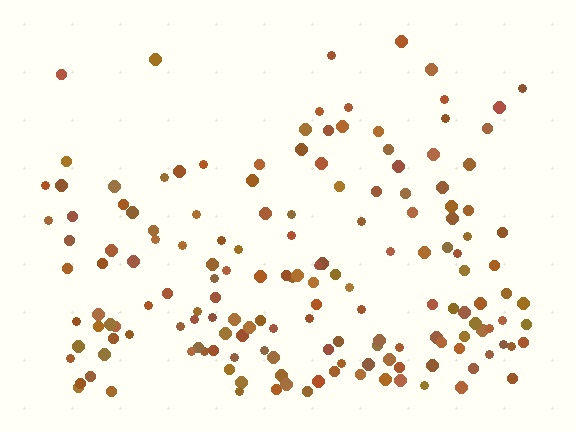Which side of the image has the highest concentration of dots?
The bottom.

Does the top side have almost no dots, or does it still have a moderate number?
Still a moderate number, just noticeably fewer than the bottom.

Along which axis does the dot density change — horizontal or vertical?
Vertical.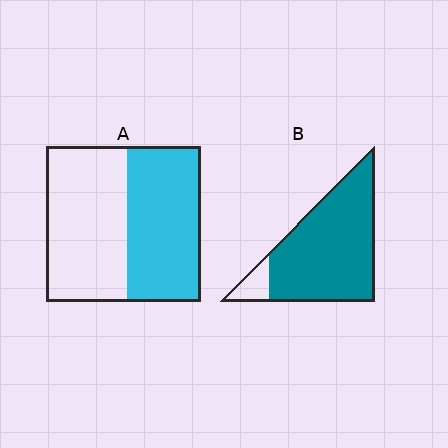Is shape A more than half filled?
Roughly half.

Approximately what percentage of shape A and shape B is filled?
A is approximately 50% and B is approximately 90%.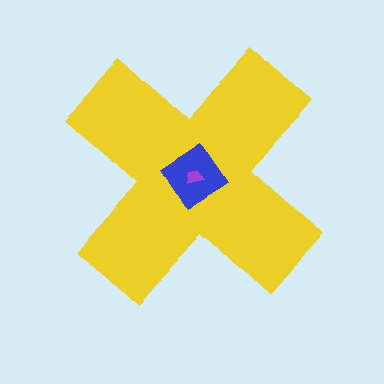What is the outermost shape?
The yellow cross.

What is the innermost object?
The purple trapezoid.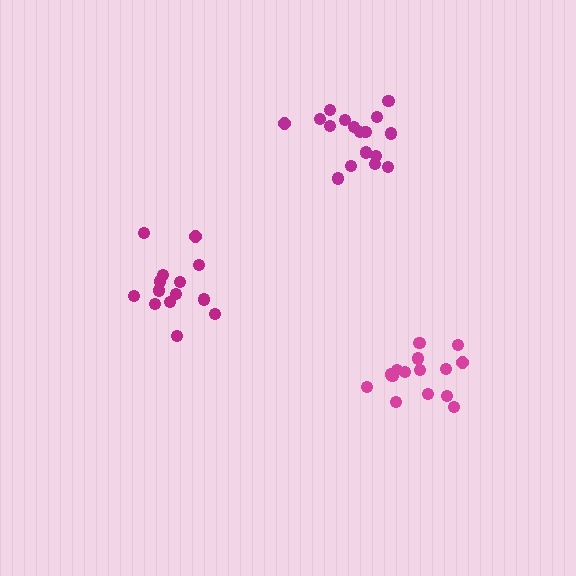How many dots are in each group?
Group 1: 14 dots, Group 2: 16 dots, Group 3: 17 dots (47 total).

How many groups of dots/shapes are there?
There are 3 groups.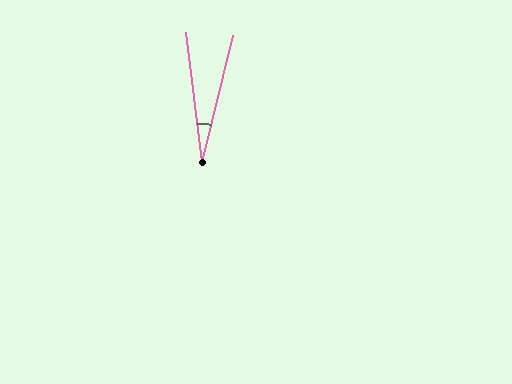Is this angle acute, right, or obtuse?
It is acute.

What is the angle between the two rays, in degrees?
Approximately 21 degrees.